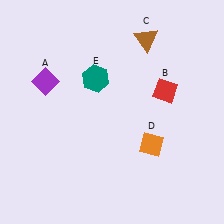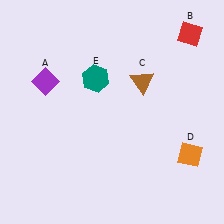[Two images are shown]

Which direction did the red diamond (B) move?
The red diamond (B) moved up.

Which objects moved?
The objects that moved are: the red diamond (B), the brown triangle (C), the orange diamond (D).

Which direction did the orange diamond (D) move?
The orange diamond (D) moved right.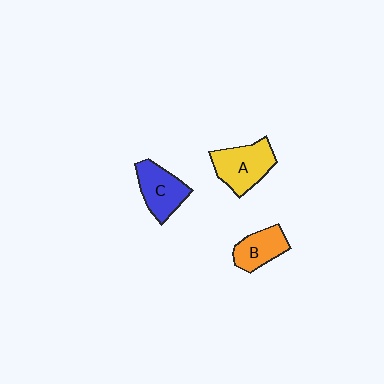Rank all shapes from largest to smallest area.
From largest to smallest: A (yellow), C (blue), B (orange).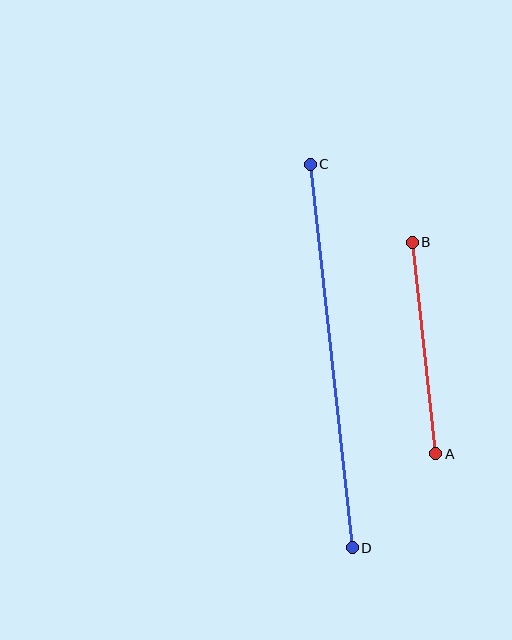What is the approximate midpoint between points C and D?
The midpoint is at approximately (331, 356) pixels.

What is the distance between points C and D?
The distance is approximately 386 pixels.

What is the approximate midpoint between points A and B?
The midpoint is at approximately (424, 348) pixels.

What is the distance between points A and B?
The distance is approximately 213 pixels.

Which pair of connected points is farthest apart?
Points C and D are farthest apart.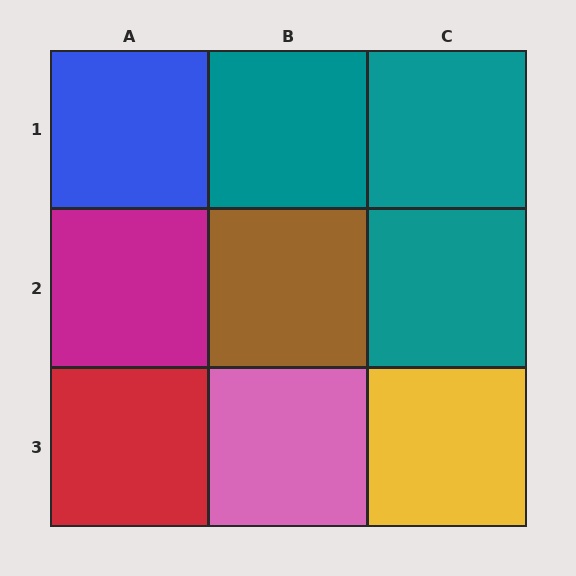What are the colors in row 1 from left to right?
Blue, teal, teal.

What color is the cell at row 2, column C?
Teal.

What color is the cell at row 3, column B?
Pink.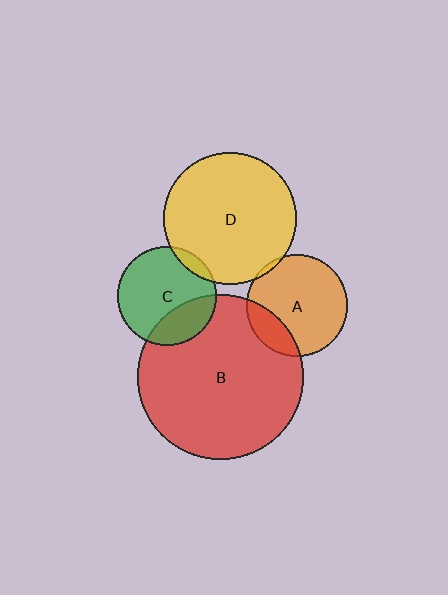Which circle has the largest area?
Circle B (red).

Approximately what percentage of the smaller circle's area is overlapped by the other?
Approximately 25%.